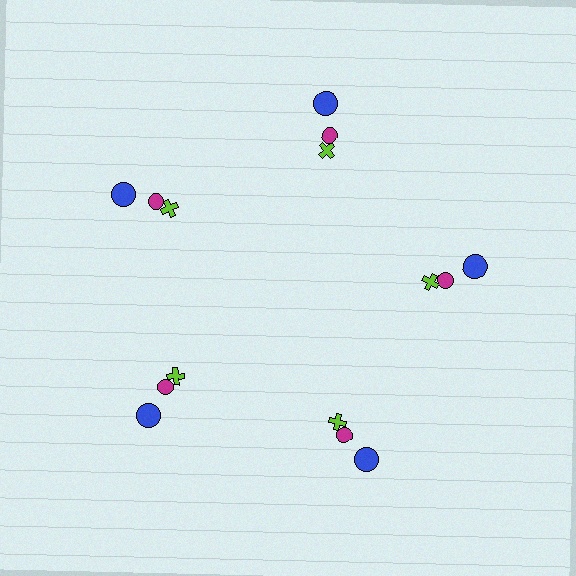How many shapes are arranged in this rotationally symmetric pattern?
There are 15 shapes, arranged in 5 groups of 3.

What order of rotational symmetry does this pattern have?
This pattern has 5-fold rotational symmetry.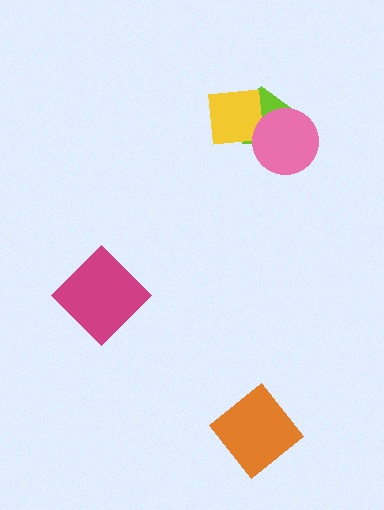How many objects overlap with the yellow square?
1 object overlaps with the yellow square.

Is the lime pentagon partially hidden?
Yes, it is partially covered by another shape.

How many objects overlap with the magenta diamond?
0 objects overlap with the magenta diamond.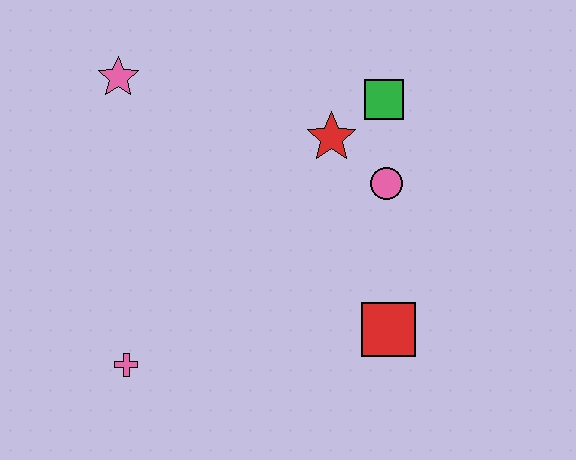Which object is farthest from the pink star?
The red square is farthest from the pink star.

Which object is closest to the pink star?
The red star is closest to the pink star.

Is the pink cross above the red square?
No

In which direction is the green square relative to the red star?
The green square is to the right of the red star.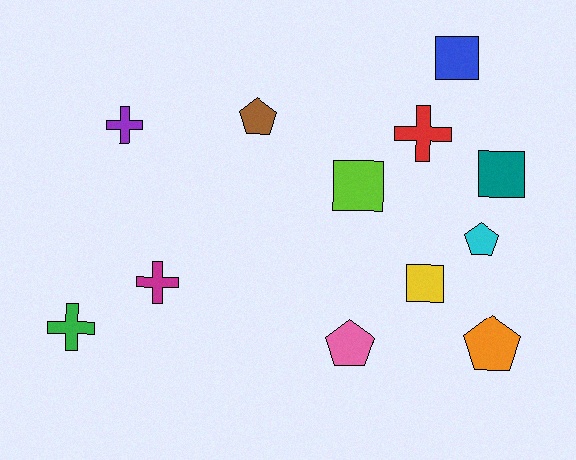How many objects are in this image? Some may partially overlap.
There are 12 objects.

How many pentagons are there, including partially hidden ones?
There are 4 pentagons.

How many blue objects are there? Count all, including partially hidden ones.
There is 1 blue object.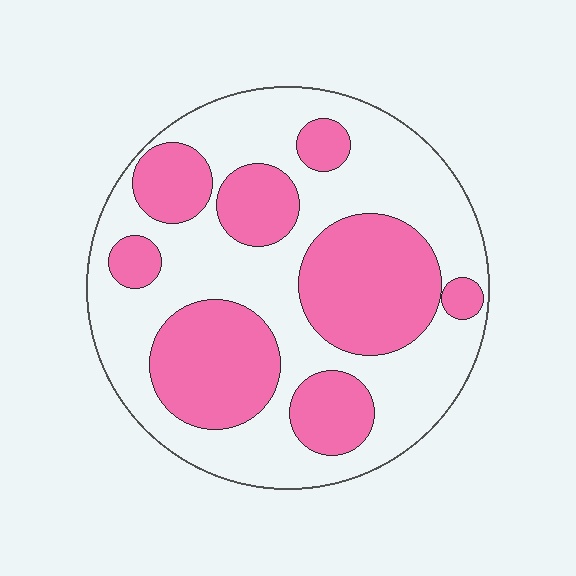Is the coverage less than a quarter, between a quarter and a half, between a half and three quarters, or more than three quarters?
Between a quarter and a half.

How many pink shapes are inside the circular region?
8.